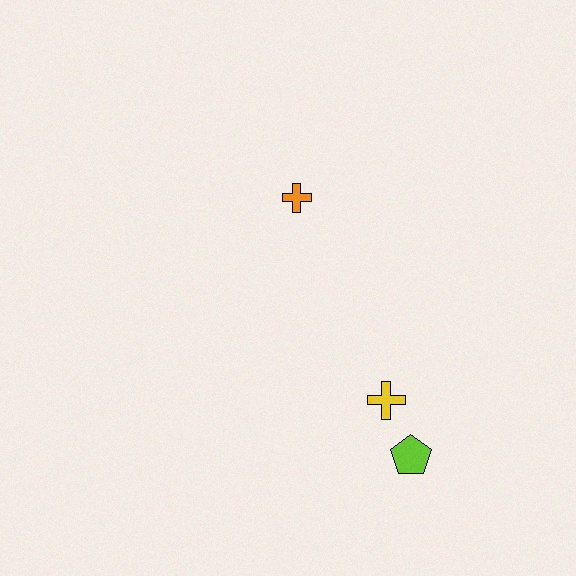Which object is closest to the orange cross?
The yellow cross is closest to the orange cross.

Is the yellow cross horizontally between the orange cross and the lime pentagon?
Yes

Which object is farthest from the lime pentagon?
The orange cross is farthest from the lime pentagon.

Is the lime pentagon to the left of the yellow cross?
No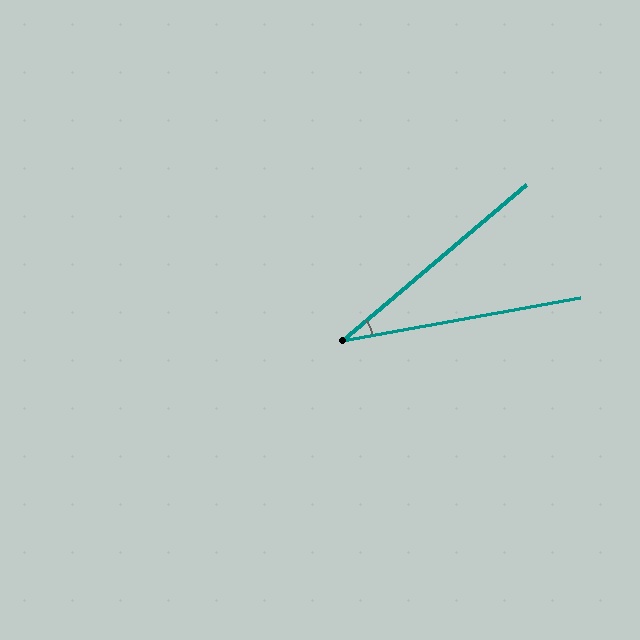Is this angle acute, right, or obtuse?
It is acute.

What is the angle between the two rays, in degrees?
Approximately 30 degrees.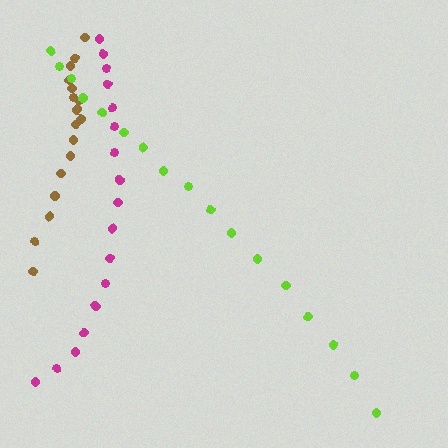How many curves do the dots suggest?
There are 3 distinct paths.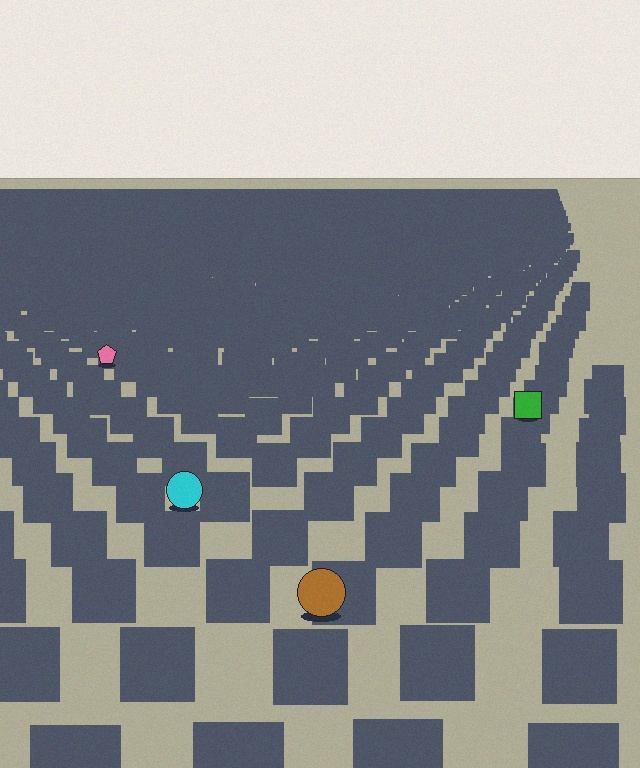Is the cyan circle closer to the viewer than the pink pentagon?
Yes. The cyan circle is closer — you can tell from the texture gradient: the ground texture is coarser near it.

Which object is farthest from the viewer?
The pink pentagon is farthest from the viewer. It appears smaller and the ground texture around it is denser.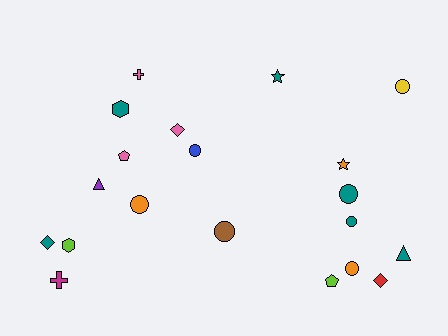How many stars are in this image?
There are 2 stars.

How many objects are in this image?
There are 20 objects.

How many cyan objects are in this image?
There are no cyan objects.